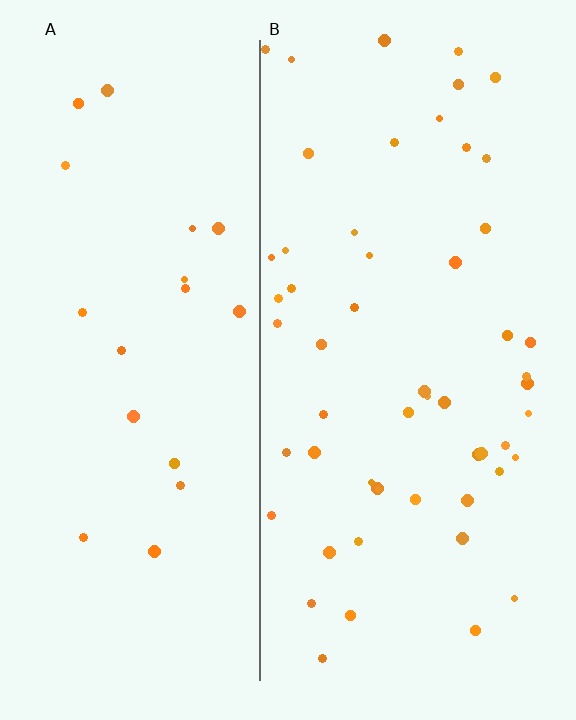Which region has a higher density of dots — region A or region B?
B (the right).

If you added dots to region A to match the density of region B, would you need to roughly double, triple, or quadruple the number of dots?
Approximately triple.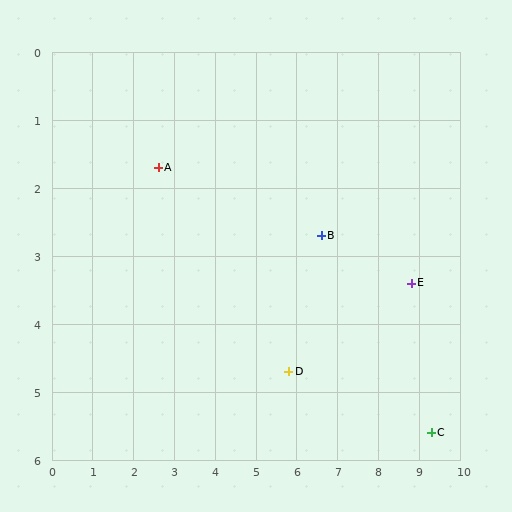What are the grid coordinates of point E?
Point E is at approximately (8.8, 3.4).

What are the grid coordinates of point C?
Point C is at approximately (9.3, 5.6).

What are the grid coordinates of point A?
Point A is at approximately (2.6, 1.7).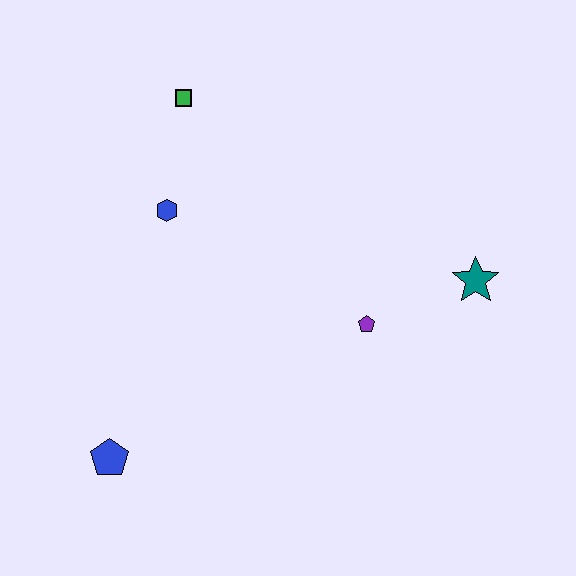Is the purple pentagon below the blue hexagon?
Yes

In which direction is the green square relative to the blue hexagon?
The green square is above the blue hexagon.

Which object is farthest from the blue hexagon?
The teal star is farthest from the blue hexagon.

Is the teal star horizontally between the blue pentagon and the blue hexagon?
No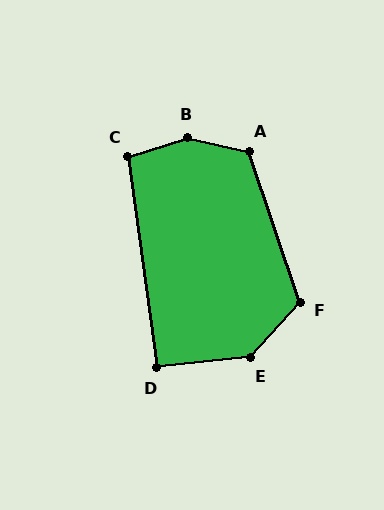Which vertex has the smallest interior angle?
D, at approximately 92 degrees.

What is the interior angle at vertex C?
Approximately 100 degrees (obtuse).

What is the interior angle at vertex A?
Approximately 122 degrees (obtuse).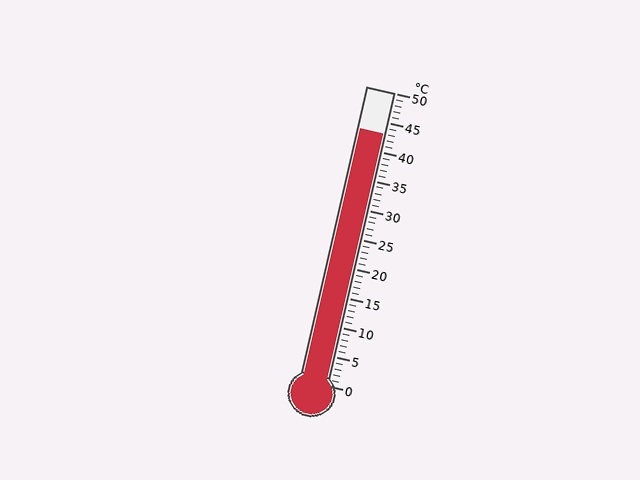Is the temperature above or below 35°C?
The temperature is above 35°C.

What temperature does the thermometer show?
The thermometer shows approximately 43°C.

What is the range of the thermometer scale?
The thermometer scale ranges from 0°C to 50°C.